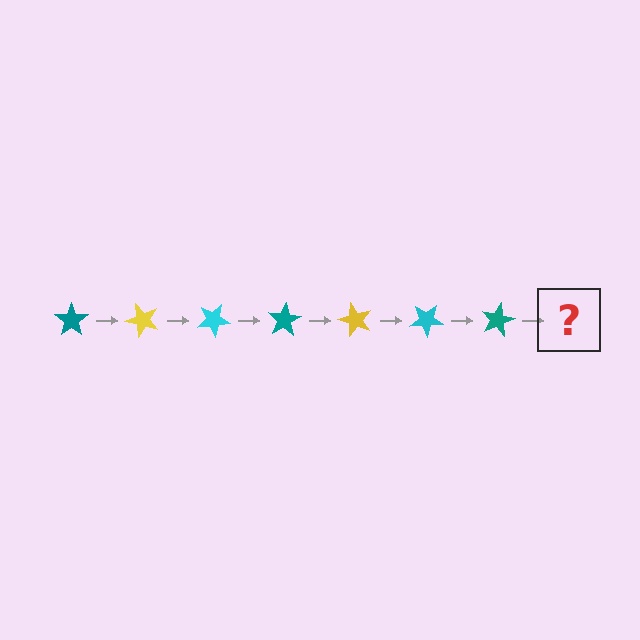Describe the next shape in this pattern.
It should be a yellow star, rotated 350 degrees from the start.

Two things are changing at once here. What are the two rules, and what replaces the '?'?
The two rules are that it rotates 50 degrees each step and the color cycles through teal, yellow, and cyan. The '?' should be a yellow star, rotated 350 degrees from the start.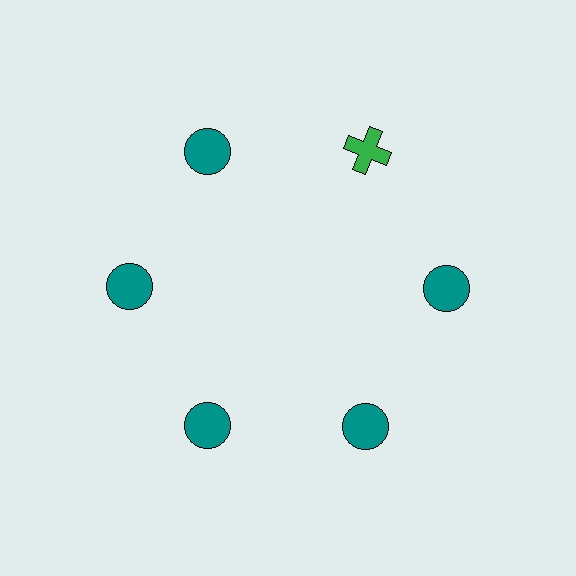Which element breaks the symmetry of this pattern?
The green cross at roughly the 1 o'clock position breaks the symmetry. All other shapes are teal circles.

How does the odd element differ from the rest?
It differs in both color (green instead of teal) and shape (cross instead of circle).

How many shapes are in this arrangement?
There are 6 shapes arranged in a ring pattern.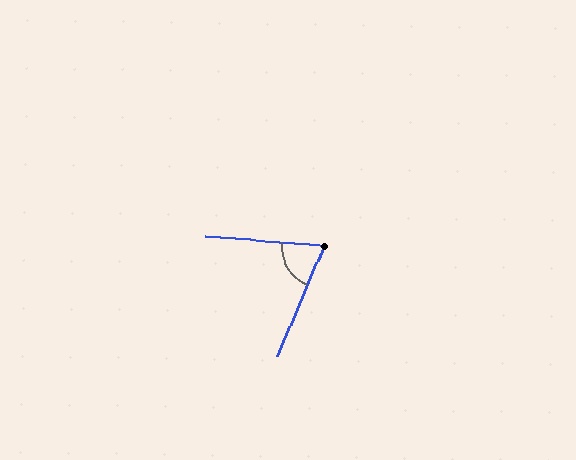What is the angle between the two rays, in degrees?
Approximately 72 degrees.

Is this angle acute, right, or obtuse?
It is acute.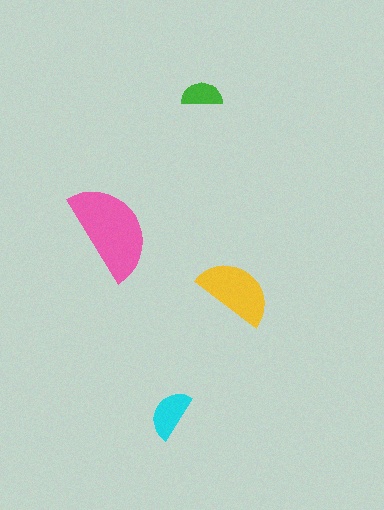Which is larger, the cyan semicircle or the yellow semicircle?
The yellow one.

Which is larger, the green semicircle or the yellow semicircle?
The yellow one.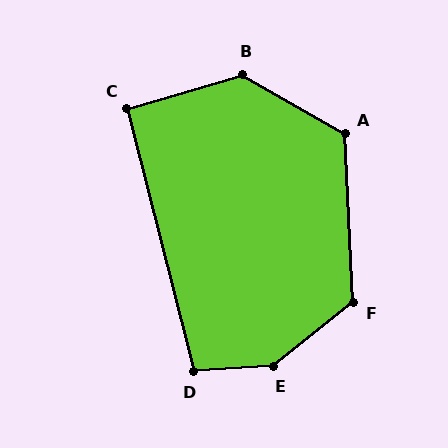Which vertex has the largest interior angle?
E, at approximately 145 degrees.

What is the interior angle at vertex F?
Approximately 126 degrees (obtuse).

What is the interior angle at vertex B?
Approximately 133 degrees (obtuse).